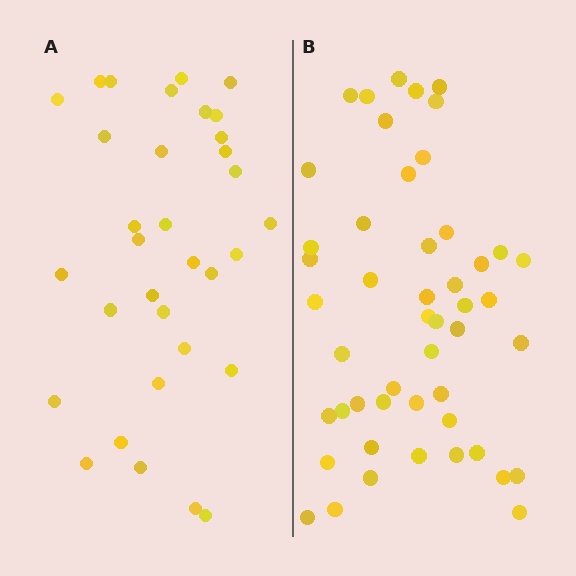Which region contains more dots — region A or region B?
Region B (the right region) has more dots.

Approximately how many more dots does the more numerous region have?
Region B has approximately 15 more dots than region A.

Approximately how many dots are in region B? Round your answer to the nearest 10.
About 50 dots. (The exact count is 49, which rounds to 50.)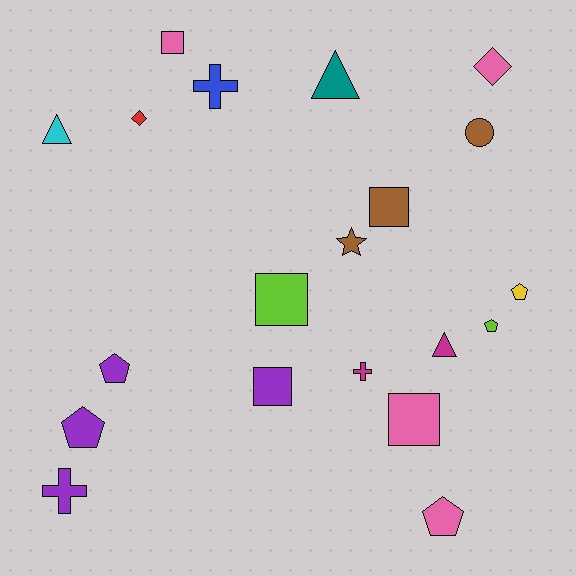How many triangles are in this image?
There are 3 triangles.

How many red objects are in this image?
There is 1 red object.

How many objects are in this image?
There are 20 objects.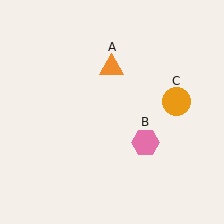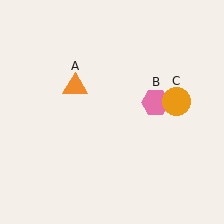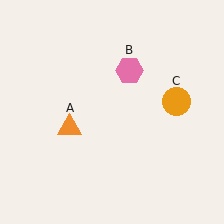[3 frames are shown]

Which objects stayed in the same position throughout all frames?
Orange circle (object C) remained stationary.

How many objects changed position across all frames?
2 objects changed position: orange triangle (object A), pink hexagon (object B).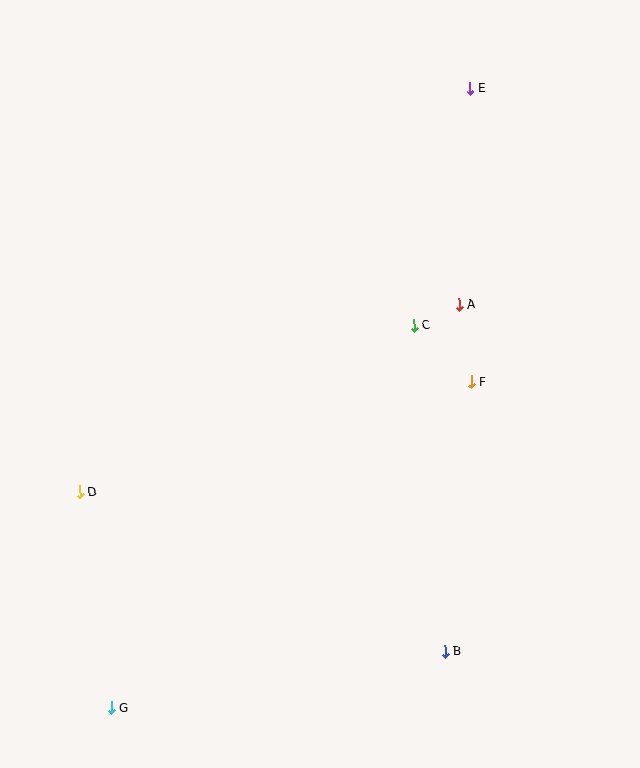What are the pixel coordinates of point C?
Point C is at (414, 326).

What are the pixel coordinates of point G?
Point G is at (111, 708).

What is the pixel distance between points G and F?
The distance between G and F is 486 pixels.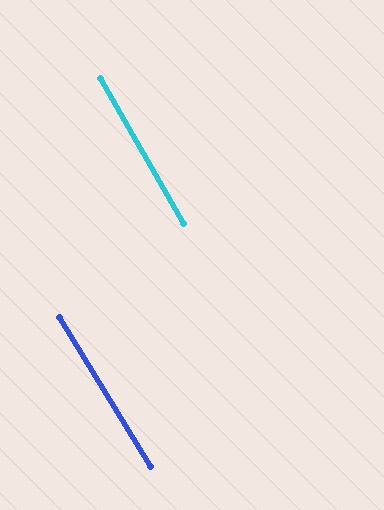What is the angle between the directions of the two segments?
Approximately 2 degrees.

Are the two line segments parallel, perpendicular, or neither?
Parallel — their directions differ by only 2.0°.